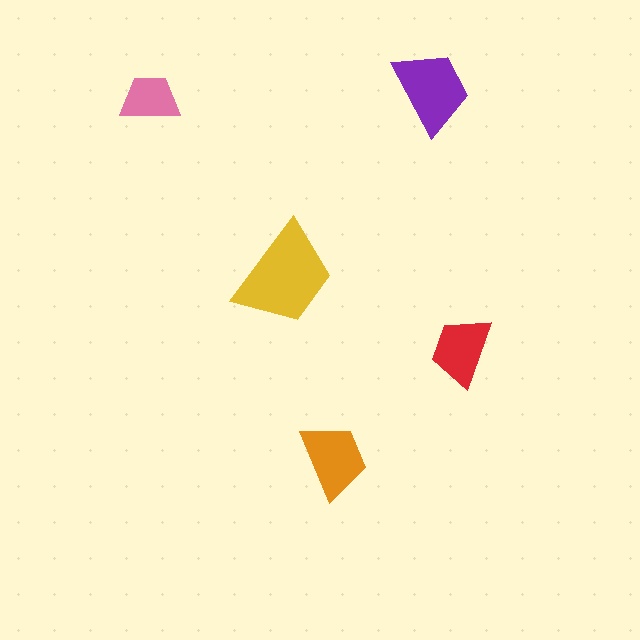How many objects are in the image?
There are 5 objects in the image.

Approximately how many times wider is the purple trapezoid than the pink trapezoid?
About 1.5 times wider.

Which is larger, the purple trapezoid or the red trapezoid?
The purple one.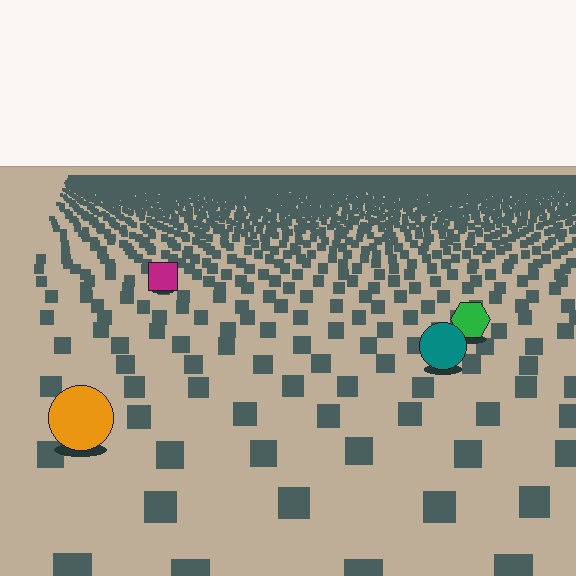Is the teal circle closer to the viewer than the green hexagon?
Yes. The teal circle is closer — you can tell from the texture gradient: the ground texture is coarser near it.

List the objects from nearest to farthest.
From nearest to farthest: the orange circle, the teal circle, the green hexagon, the magenta square.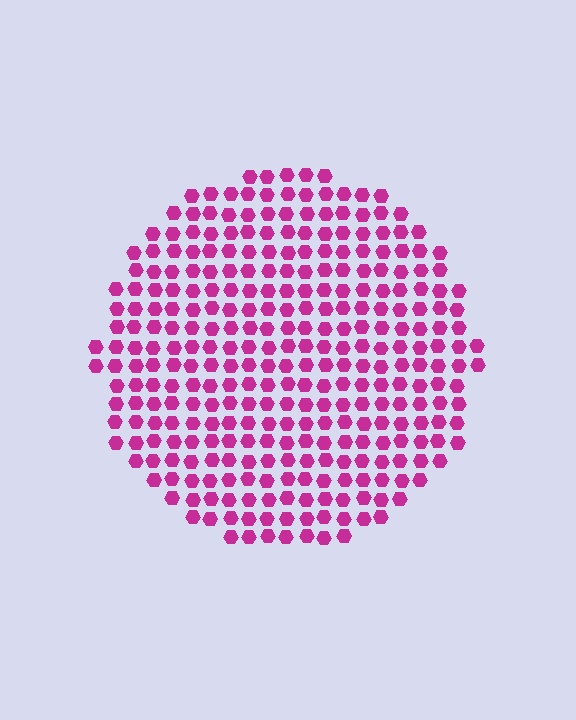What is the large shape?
The large shape is a circle.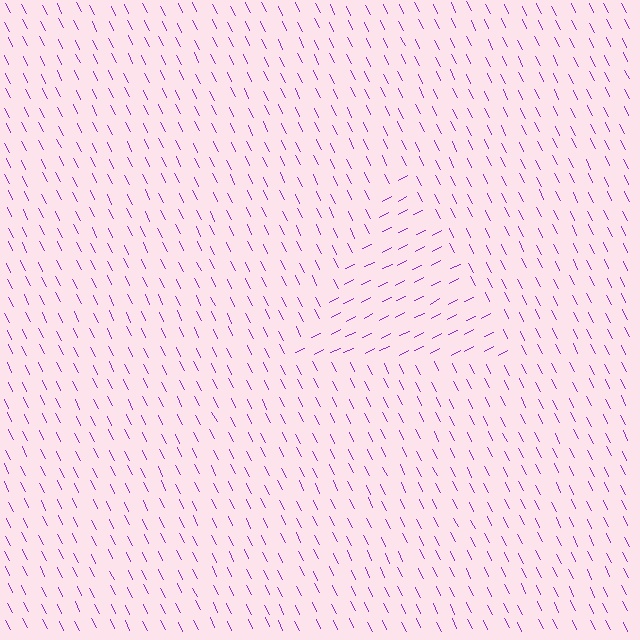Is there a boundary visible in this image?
Yes, there is a texture boundary formed by a change in line orientation.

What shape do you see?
I see a triangle.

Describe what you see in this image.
The image is filled with small purple line segments. A triangle region in the image has lines oriented differently from the surrounding lines, creating a visible texture boundary.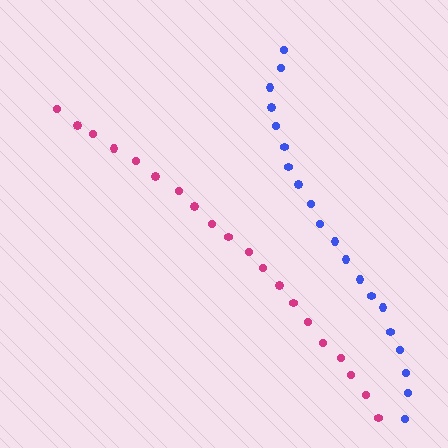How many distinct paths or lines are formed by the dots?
There are 2 distinct paths.